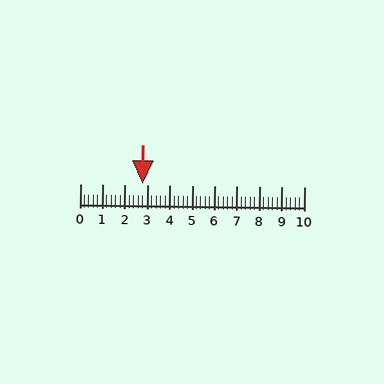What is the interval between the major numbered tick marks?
The major tick marks are spaced 1 units apart.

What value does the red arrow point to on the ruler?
The red arrow points to approximately 2.8.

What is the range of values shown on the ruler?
The ruler shows values from 0 to 10.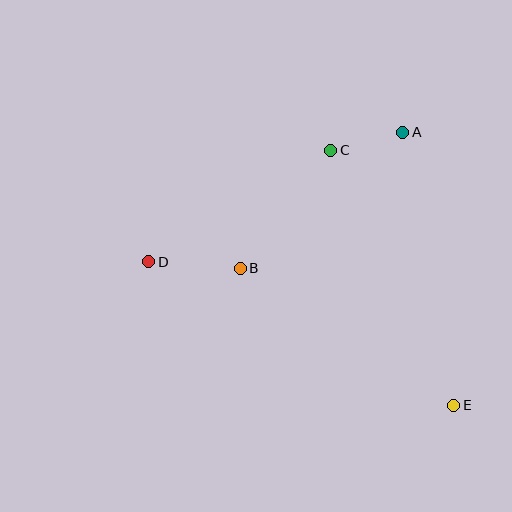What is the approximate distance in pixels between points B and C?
The distance between B and C is approximately 149 pixels.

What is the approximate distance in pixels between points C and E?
The distance between C and E is approximately 283 pixels.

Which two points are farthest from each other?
Points D and E are farthest from each other.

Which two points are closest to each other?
Points A and C are closest to each other.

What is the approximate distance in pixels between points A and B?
The distance between A and B is approximately 212 pixels.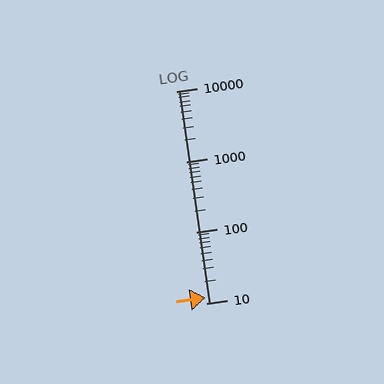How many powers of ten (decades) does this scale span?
The scale spans 3 decades, from 10 to 10000.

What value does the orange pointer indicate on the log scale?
The pointer indicates approximately 12.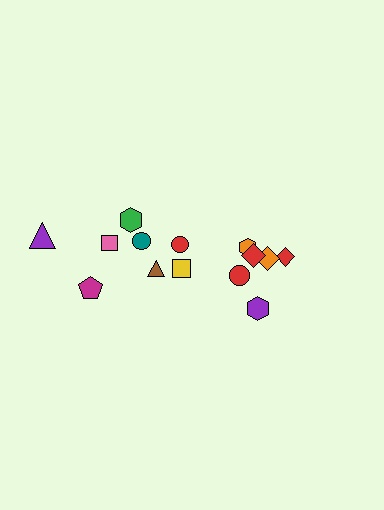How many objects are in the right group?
There are 8 objects.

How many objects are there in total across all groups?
There are 14 objects.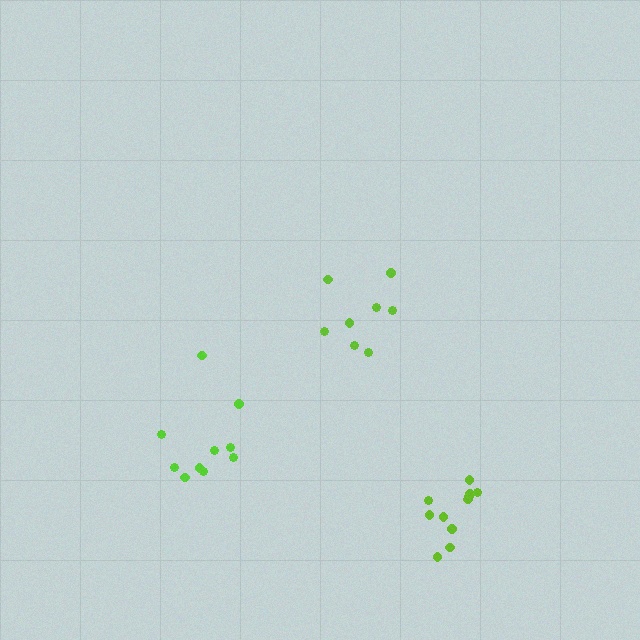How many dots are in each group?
Group 1: 8 dots, Group 2: 10 dots, Group 3: 11 dots (29 total).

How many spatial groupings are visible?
There are 3 spatial groupings.